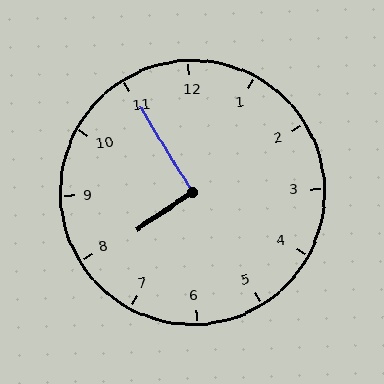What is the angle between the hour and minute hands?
Approximately 92 degrees.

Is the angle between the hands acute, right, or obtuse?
It is right.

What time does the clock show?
7:55.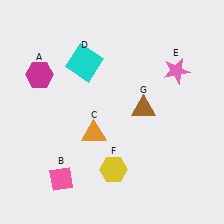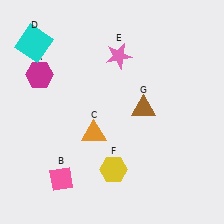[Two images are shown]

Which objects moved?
The objects that moved are: the cyan square (D), the pink star (E).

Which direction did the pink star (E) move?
The pink star (E) moved left.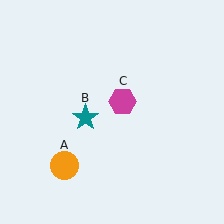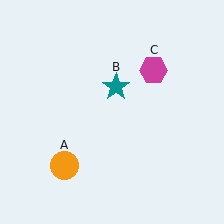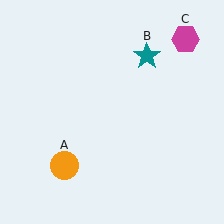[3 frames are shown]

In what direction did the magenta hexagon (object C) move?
The magenta hexagon (object C) moved up and to the right.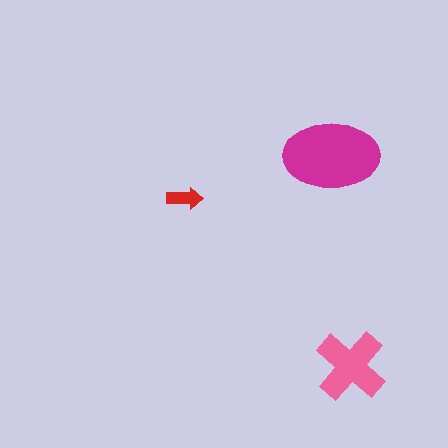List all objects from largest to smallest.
The magenta ellipse, the pink cross, the red arrow.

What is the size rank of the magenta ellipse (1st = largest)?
1st.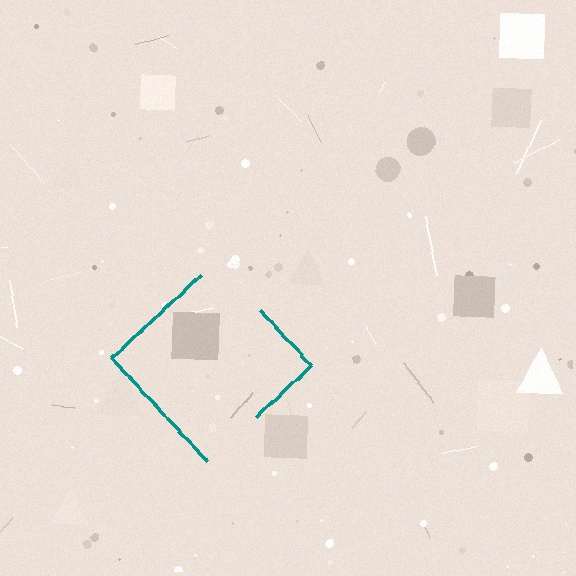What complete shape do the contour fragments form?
The contour fragments form a diamond.